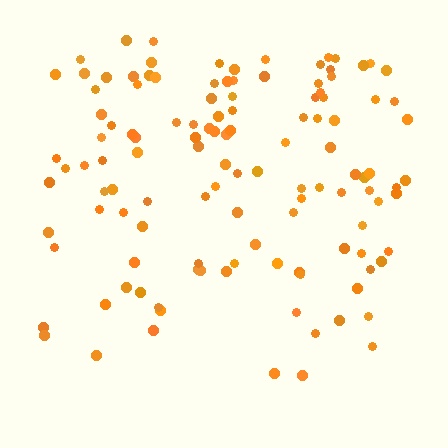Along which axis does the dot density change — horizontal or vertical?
Vertical.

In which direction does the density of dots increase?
From bottom to top, with the top side densest.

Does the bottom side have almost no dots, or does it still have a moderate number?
Still a moderate number, just noticeably fewer than the top.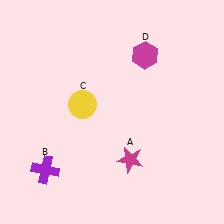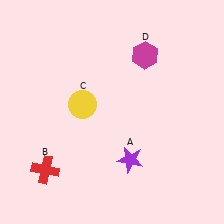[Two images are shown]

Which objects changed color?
A changed from magenta to purple. B changed from purple to red.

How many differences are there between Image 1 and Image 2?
There are 2 differences between the two images.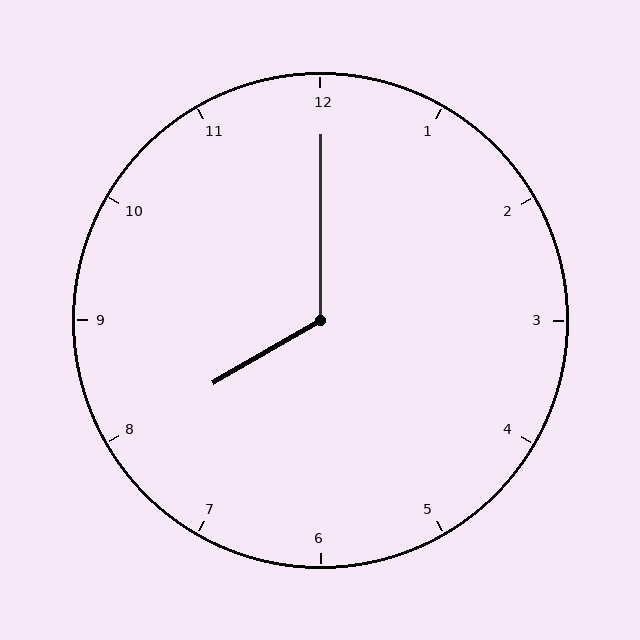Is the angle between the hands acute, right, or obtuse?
It is obtuse.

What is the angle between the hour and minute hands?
Approximately 120 degrees.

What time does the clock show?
8:00.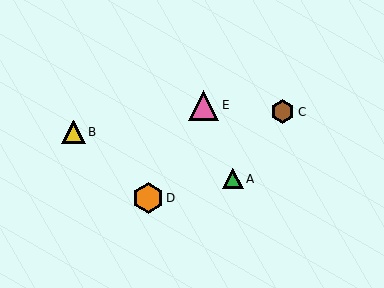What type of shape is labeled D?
Shape D is an orange hexagon.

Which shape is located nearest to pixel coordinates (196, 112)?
The pink triangle (labeled E) at (204, 105) is nearest to that location.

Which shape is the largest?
The orange hexagon (labeled D) is the largest.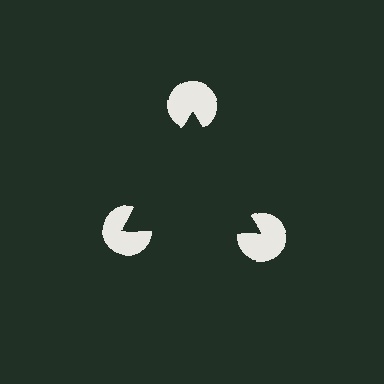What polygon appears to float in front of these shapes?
An illusory triangle — its edges are inferred from the aligned wedge cuts in the pac-man discs, not physically drawn.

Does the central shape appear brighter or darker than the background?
It typically appears slightly darker than the background, even though no actual brightness change is drawn.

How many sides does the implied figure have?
3 sides.